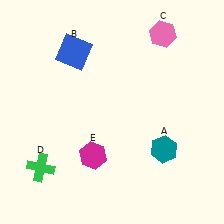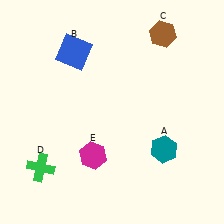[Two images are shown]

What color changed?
The hexagon (C) changed from pink in Image 1 to brown in Image 2.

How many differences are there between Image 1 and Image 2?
There is 1 difference between the two images.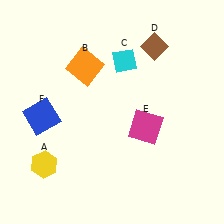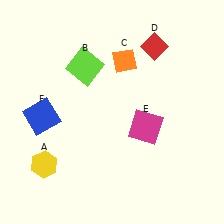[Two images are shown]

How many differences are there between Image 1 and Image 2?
There are 3 differences between the two images.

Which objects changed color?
B changed from orange to lime. C changed from cyan to orange. D changed from brown to red.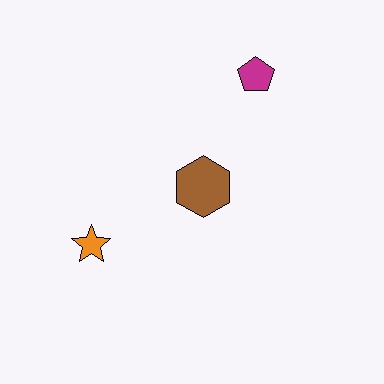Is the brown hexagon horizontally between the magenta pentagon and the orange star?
Yes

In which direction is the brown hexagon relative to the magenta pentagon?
The brown hexagon is below the magenta pentagon.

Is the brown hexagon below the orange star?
No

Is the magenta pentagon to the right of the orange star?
Yes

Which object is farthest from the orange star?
The magenta pentagon is farthest from the orange star.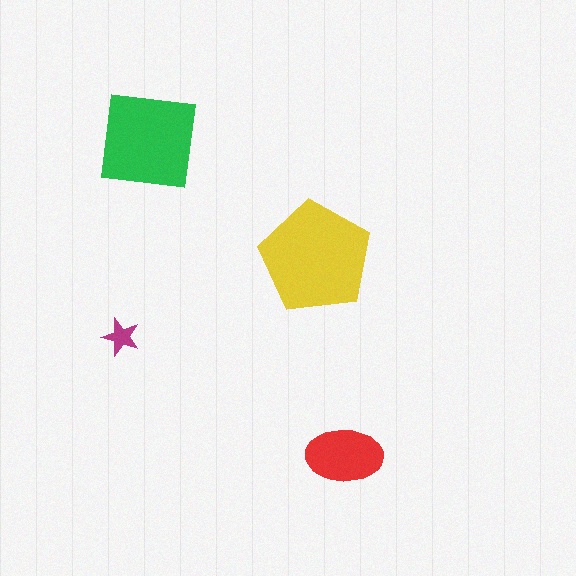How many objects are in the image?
There are 4 objects in the image.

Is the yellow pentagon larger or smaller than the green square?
Larger.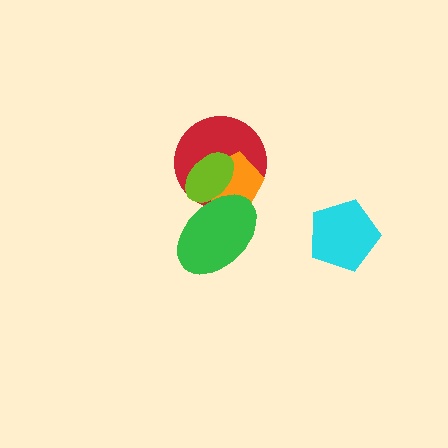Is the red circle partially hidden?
Yes, it is partially covered by another shape.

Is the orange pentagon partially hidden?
Yes, it is partially covered by another shape.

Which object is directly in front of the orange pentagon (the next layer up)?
The green ellipse is directly in front of the orange pentagon.